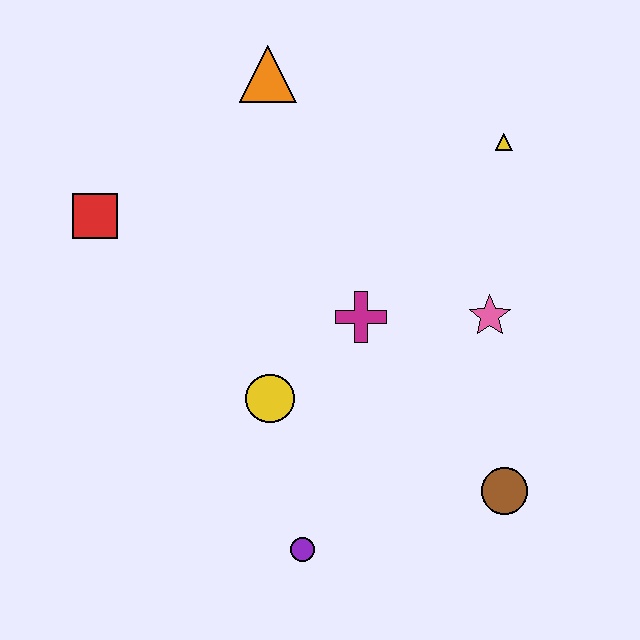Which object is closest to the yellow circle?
The magenta cross is closest to the yellow circle.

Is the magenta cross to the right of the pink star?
No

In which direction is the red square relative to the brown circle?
The red square is to the left of the brown circle.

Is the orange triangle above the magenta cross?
Yes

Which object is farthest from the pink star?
The red square is farthest from the pink star.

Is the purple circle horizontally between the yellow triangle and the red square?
Yes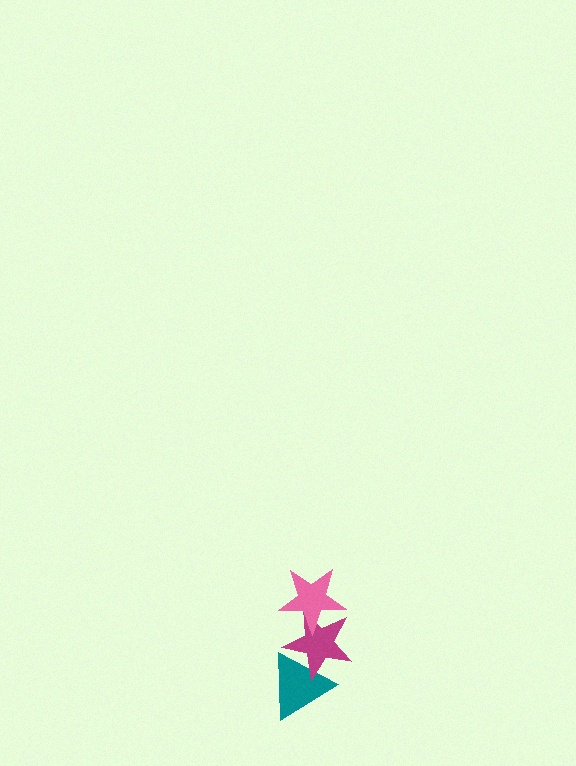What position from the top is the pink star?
The pink star is 1st from the top.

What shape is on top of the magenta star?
The pink star is on top of the magenta star.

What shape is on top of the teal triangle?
The magenta star is on top of the teal triangle.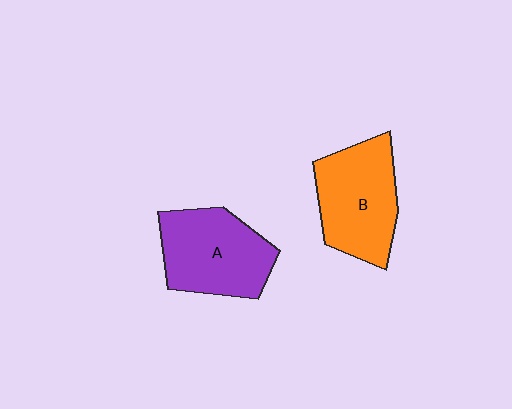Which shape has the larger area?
Shape B (orange).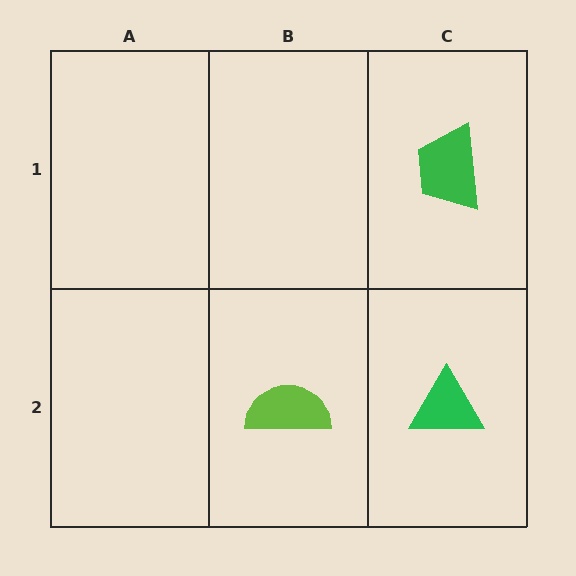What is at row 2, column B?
A lime semicircle.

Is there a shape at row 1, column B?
No, that cell is empty.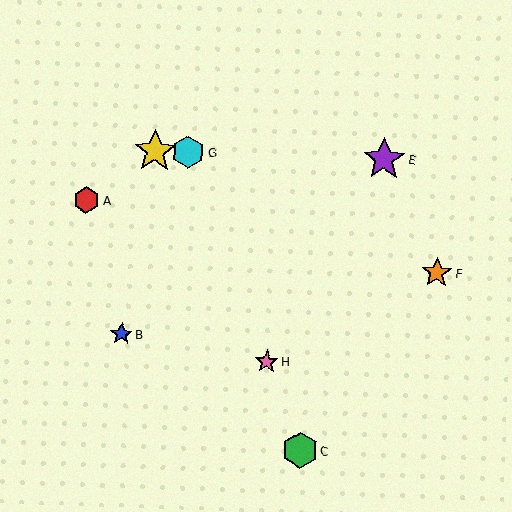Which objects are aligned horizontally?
Objects D, E, G are aligned horizontally.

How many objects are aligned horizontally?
3 objects (D, E, G) are aligned horizontally.